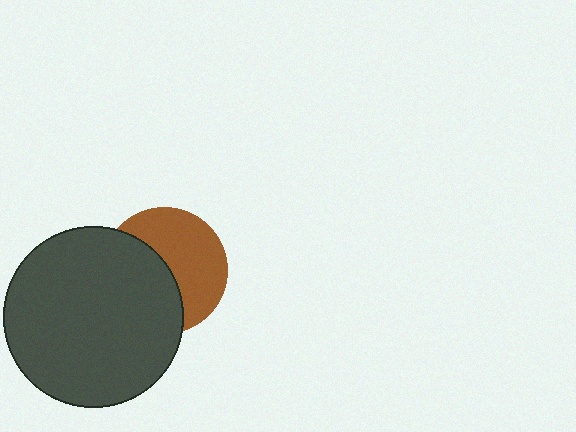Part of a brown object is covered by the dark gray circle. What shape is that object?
It is a circle.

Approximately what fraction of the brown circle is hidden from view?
Roughly 48% of the brown circle is hidden behind the dark gray circle.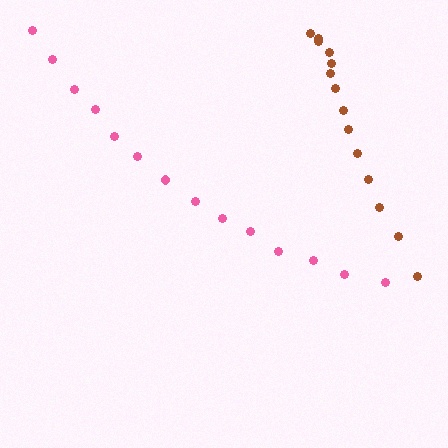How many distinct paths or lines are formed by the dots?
There are 2 distinct paths.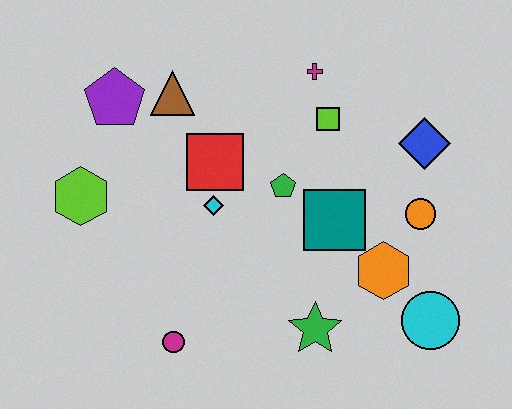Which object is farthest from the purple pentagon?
The cyan circle is farthest from the purple pentagon.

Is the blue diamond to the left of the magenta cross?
No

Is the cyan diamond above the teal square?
Yes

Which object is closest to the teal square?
The green pentagon is closest to the teal square.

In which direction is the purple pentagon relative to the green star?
The purple pentagon is above the green star.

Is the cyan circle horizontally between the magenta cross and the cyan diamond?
No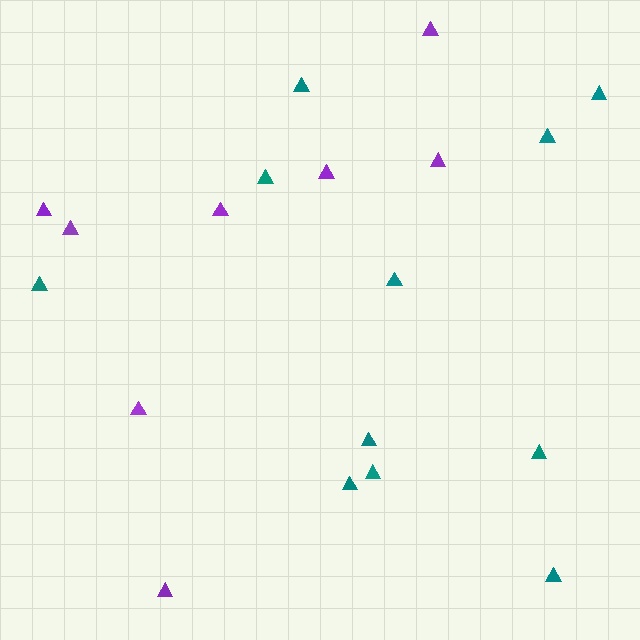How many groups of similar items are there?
There are 2 groups: one group of purple triangles (8) and one group of teal triangles (11).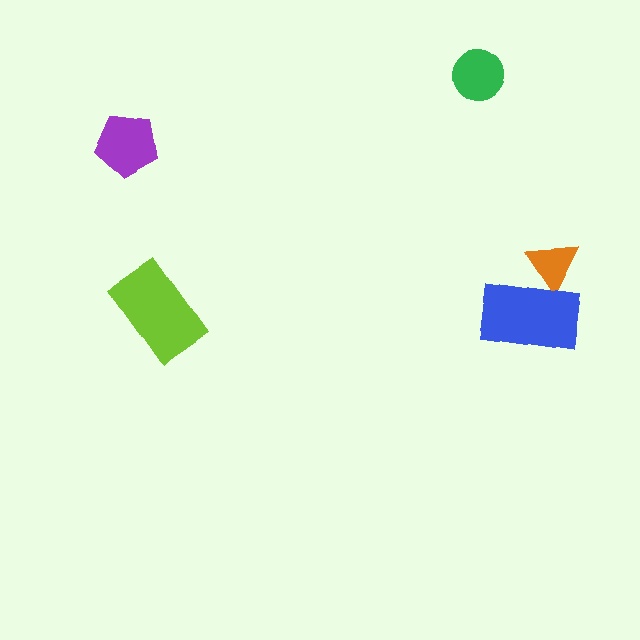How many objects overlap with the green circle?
0 objects overlap with the green circle.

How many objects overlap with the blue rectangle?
1 object overlaps with the blue rectangle.